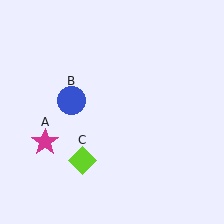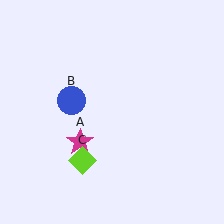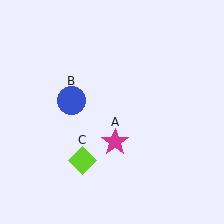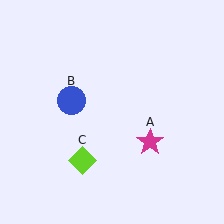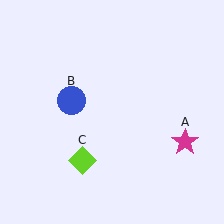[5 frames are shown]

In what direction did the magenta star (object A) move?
The magenta star (object A) moved right.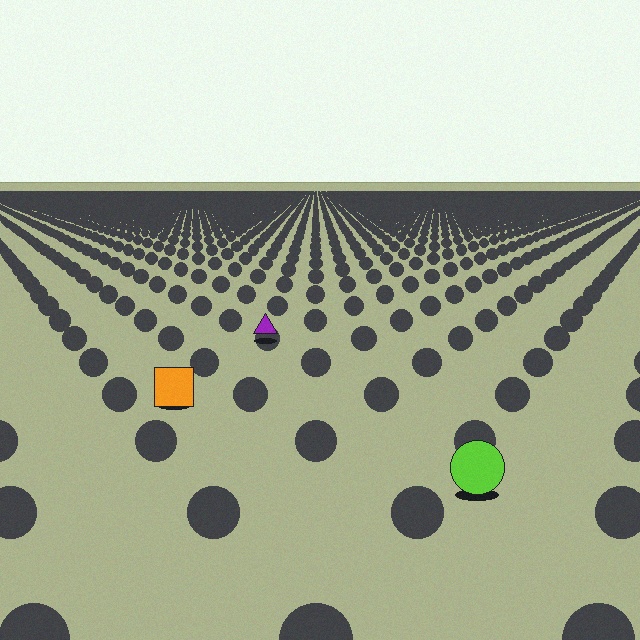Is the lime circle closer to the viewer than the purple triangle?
Yes. The lime circle is closer — you can tell from the texture gradient: the ground texture is coarser near it.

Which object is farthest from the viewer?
The purple triangle is farthest from the viewer. It appears smaller and the ground texture around it is denser.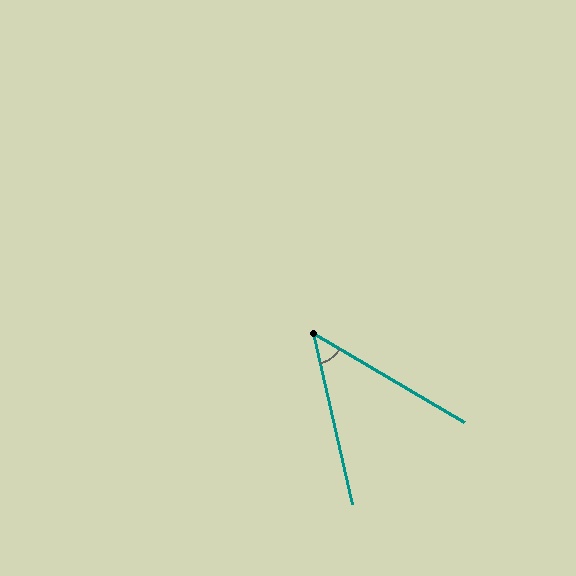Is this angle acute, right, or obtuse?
It is acute.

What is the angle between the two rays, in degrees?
Approximately 47 degrees.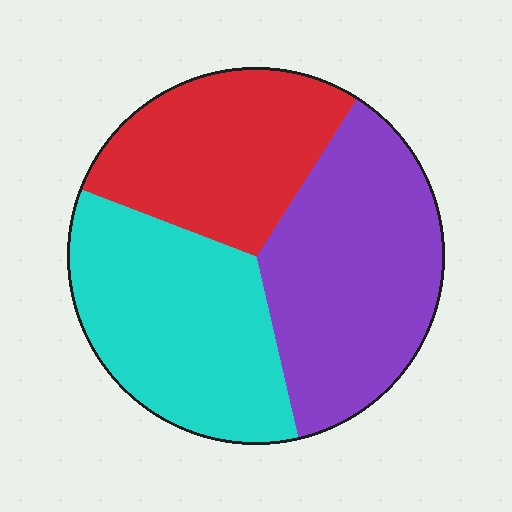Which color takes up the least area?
Red, at roughly 30%.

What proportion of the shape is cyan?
Cyan covers around 35% of the shape.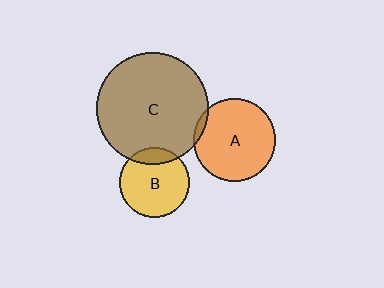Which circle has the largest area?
Circle C (brown).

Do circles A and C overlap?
Yes.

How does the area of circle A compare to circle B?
Approximately 1.4 times.